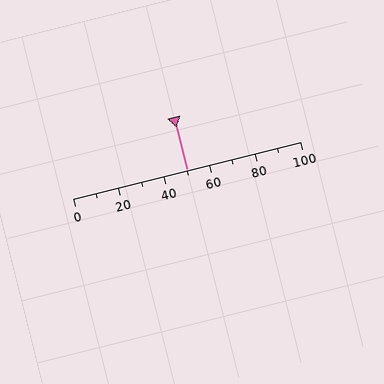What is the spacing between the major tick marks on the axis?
The major ticks are spaced 20 apart.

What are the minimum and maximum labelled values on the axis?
The axis runs from 0 to 100.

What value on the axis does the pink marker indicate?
The marker indicates approximately 50.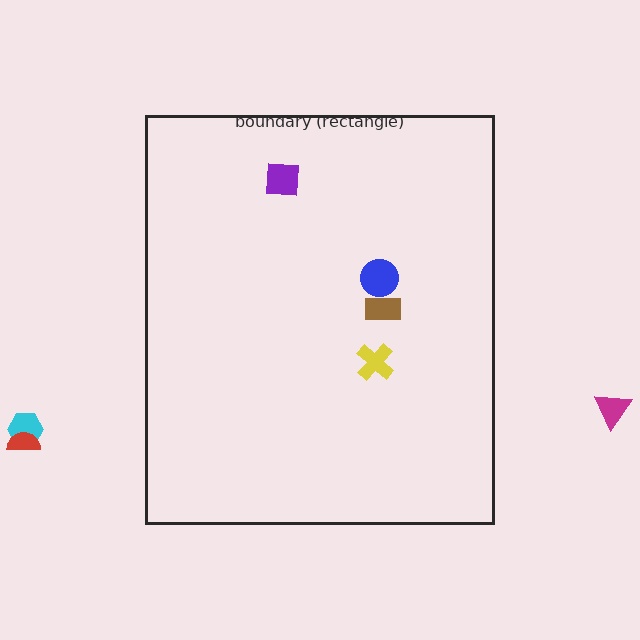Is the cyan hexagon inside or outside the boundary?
Outside.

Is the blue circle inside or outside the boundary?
Inside.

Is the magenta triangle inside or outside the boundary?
Outside.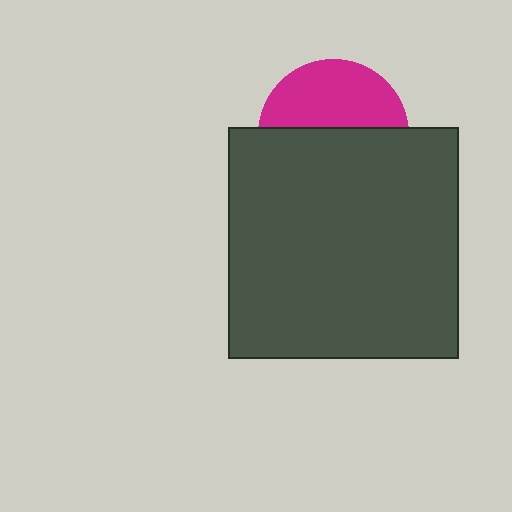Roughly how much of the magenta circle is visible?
A small part of it is visible (roughly 44%).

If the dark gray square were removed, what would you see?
You would see the complete magenta circle.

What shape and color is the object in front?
The object in front is a dark gray square.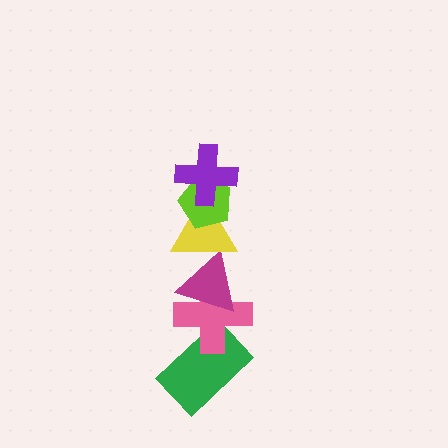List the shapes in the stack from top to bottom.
From top to bottom: the purple cross, the lime pentagon, the yellow triangle, the magenta triangle, the pink cross, the green rectangle.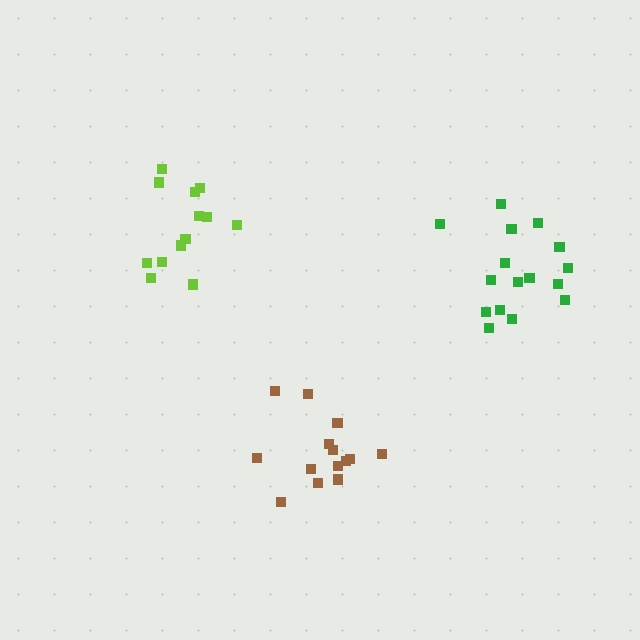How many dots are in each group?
Group 1: 16 dots, Group 2: 13 dots, Group 3: 14 dots (43 total).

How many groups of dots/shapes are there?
There are 3 groups.